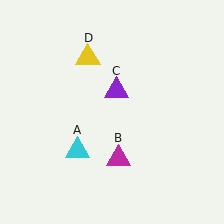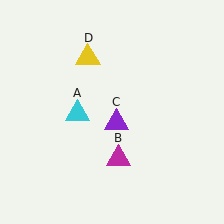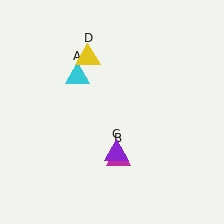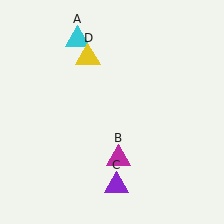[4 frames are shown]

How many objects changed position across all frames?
2 objects changed position: cyan triangle (object A), purple triangle (object C).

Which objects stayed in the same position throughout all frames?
Magenta triangle (object B) and yellow triangle (object D) remained stationary.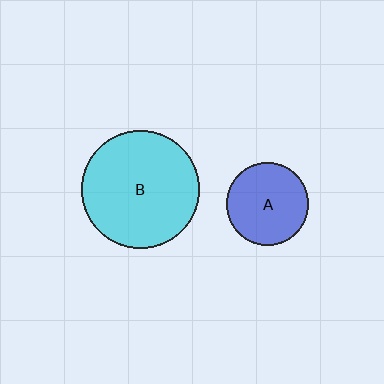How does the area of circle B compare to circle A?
Approximately 2.1 times.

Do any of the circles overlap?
No, none of the circles overlap.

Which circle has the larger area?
Circle B (cyan).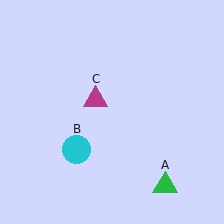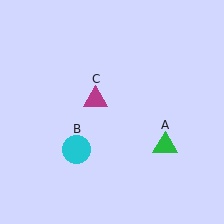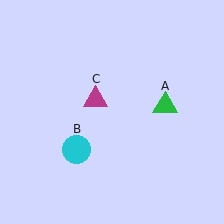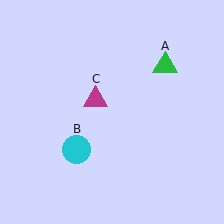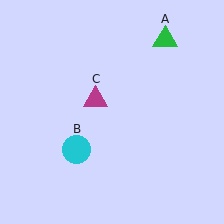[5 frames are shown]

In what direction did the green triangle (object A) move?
The green triangle (object A) moved up.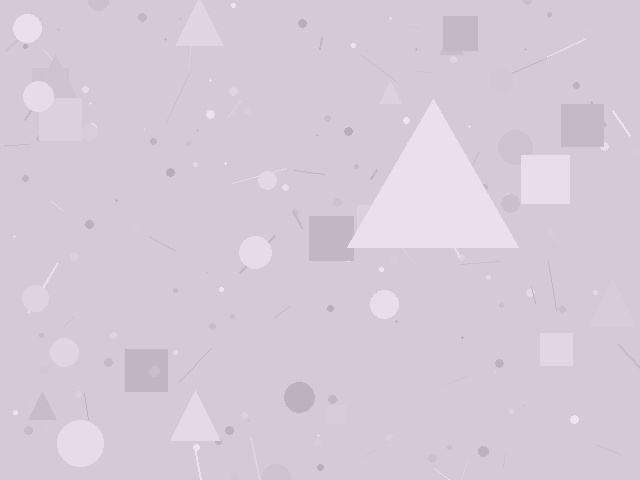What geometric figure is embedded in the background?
A triangle is embedded in the background.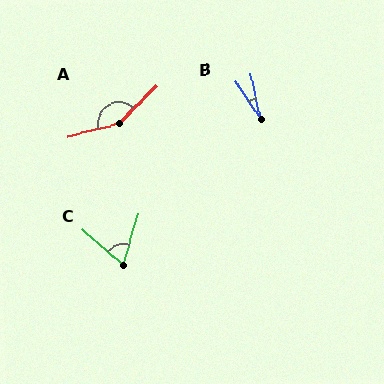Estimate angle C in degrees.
Approximately 65 degrees.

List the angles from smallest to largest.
B (22°), C (65°), A (149°).